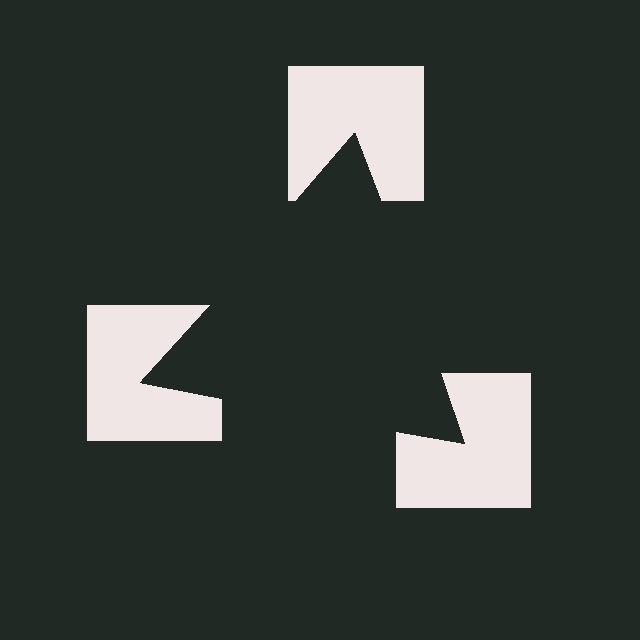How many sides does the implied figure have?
3 sides.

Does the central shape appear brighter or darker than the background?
It typically appears slightly darker than the background, even though no actual brightness change is drawn.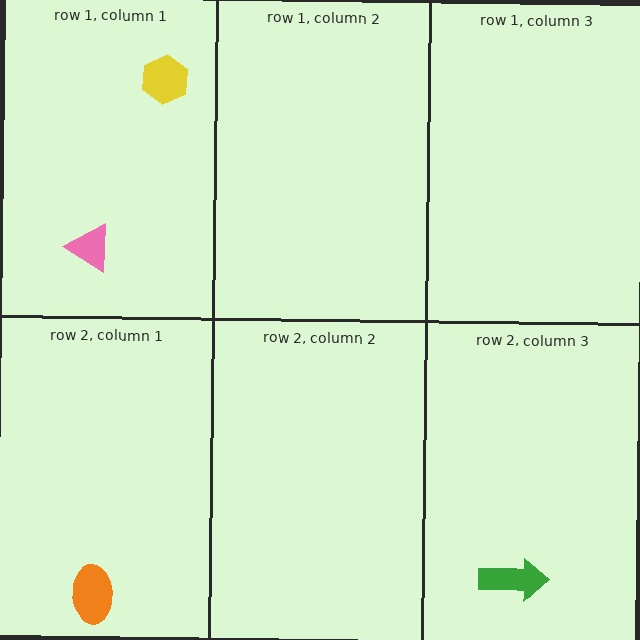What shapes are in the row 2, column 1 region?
The orange ellipse.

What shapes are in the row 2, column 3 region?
The green arrow.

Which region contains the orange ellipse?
The row 2, column 1 region.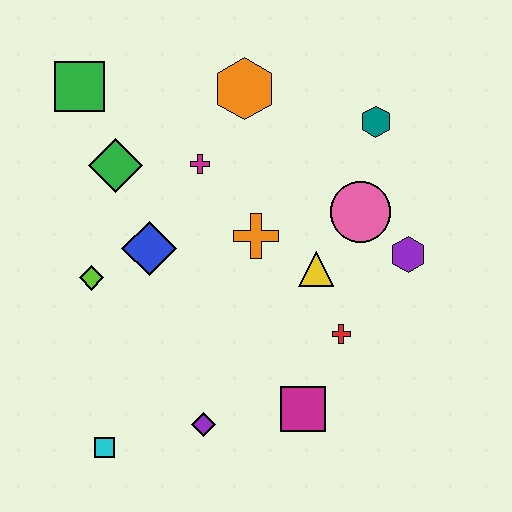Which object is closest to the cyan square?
The purple diamond is closest to the cyan square.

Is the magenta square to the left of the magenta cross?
No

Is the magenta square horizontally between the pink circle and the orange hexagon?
Yes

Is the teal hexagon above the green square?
No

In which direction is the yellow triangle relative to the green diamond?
The yellow triangle is to the right of the green diamond.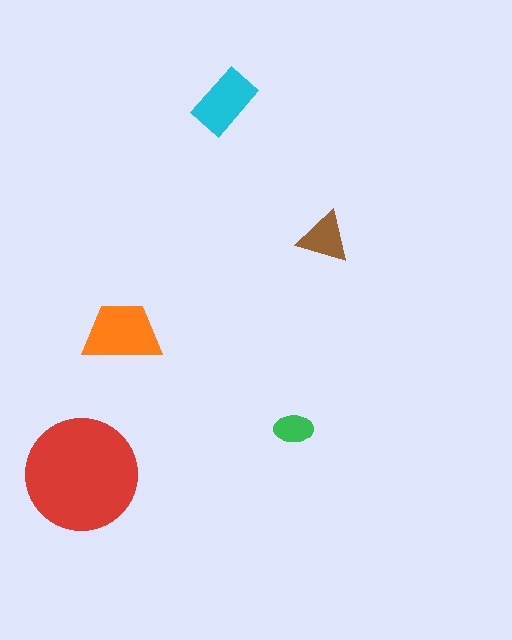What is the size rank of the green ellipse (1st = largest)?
5th.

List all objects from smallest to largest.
The green ellipse, the brown triangle, the cyan rectangle, the orange trapezoid, the red circle.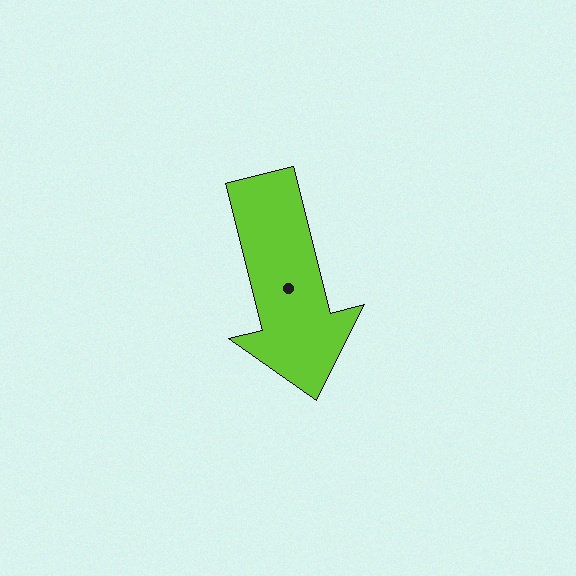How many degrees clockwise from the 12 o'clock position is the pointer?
Approximately 166 degrees.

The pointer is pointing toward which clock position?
Roughly 6 o'clock.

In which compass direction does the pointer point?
South.